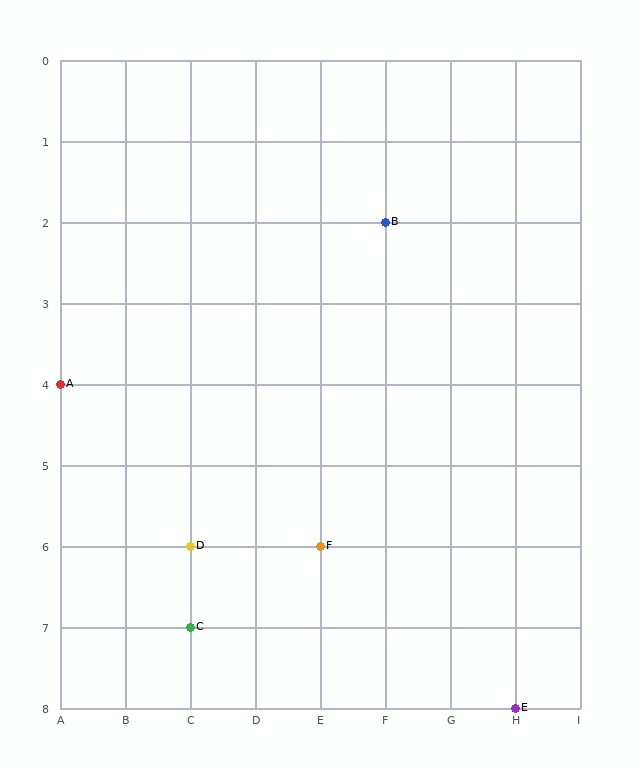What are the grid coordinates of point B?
Point B is at grid coordinates (F, 2).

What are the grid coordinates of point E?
Point E is at grid coordinates (H, 8).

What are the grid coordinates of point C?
Point C is at grid coordinates (C, 7).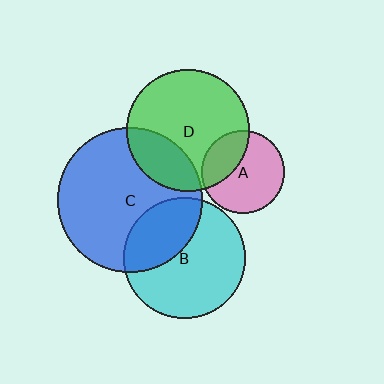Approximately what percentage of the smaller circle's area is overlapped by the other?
Approximately 25%.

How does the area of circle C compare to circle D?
Approximately 1.4 times.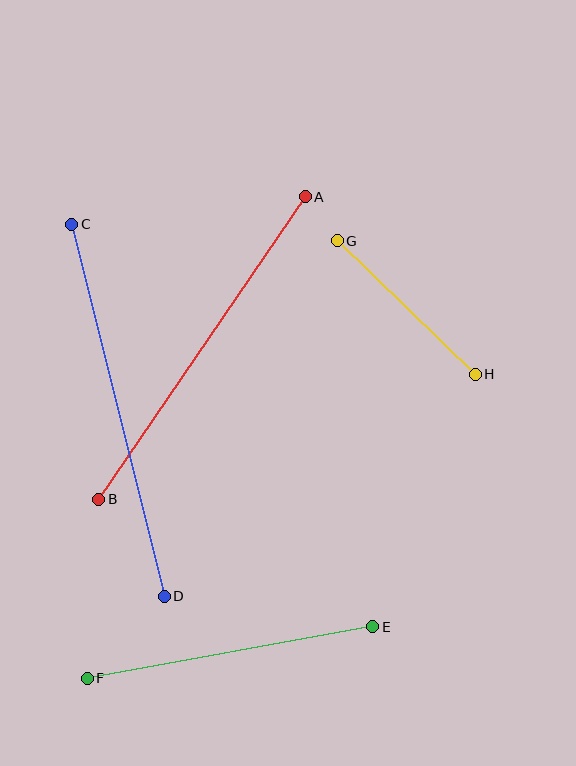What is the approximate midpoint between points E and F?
The midpoint is at approximately (230, 653) pixels.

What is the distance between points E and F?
The distance is approximately 290 pixels.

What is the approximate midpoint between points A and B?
The midpoint is at approximately (202, 348) pixels.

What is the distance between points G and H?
The distance is approximately 192 pixels.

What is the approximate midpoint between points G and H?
The midpoint is at approximately (406, 307) pixels.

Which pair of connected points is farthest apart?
Points C and D are farthest apart.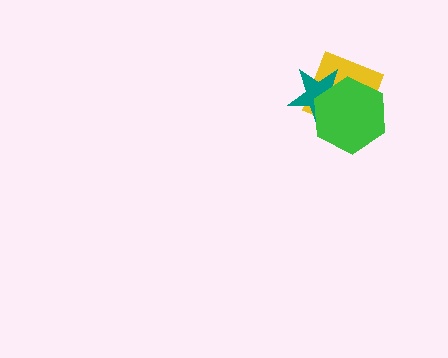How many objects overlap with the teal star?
2 objects overlap with the teal star.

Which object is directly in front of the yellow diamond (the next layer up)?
The teal star is directly in front of the yellow diamond.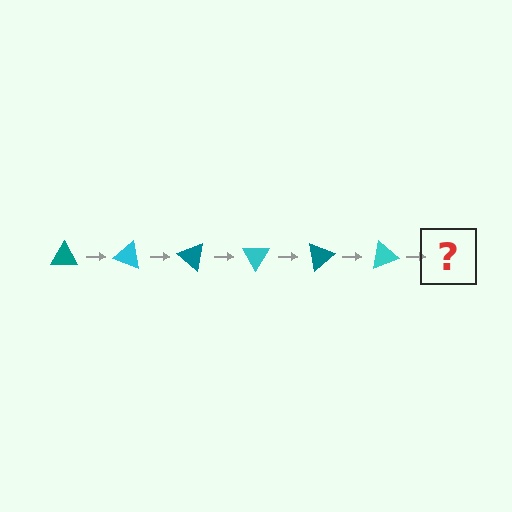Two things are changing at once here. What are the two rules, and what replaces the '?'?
The two rules are that it rotates 20 degrees each step and the color cycles through teal and cyan. The '?' should be a teal triangle, rotated 120 degrees from the start.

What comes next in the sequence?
The next element should be a teal triangle, rotated 120 degrees from the start.